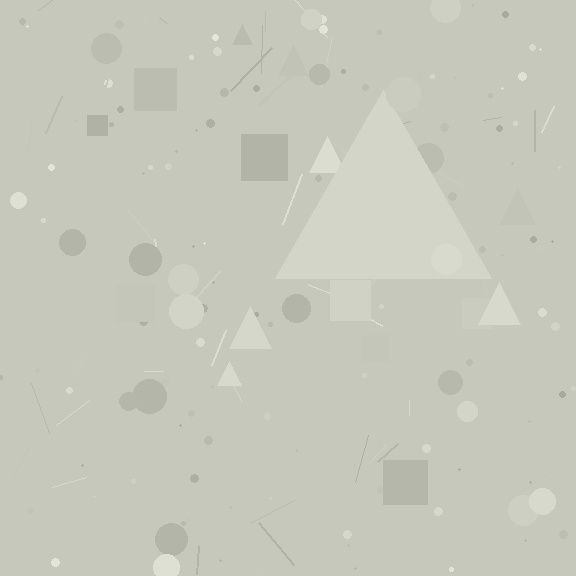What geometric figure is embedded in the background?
A triangle is embedded in the background.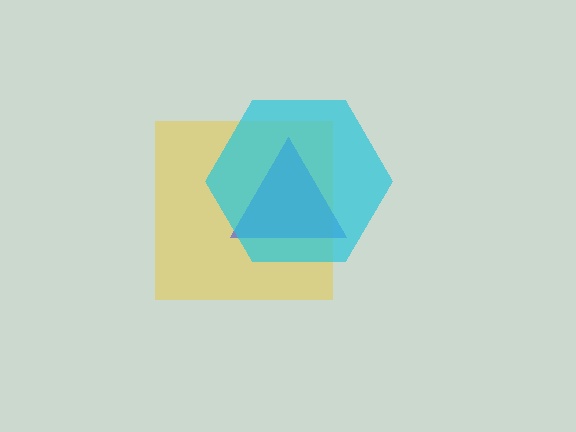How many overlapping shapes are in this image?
There are 3 overlapping shapes in the image.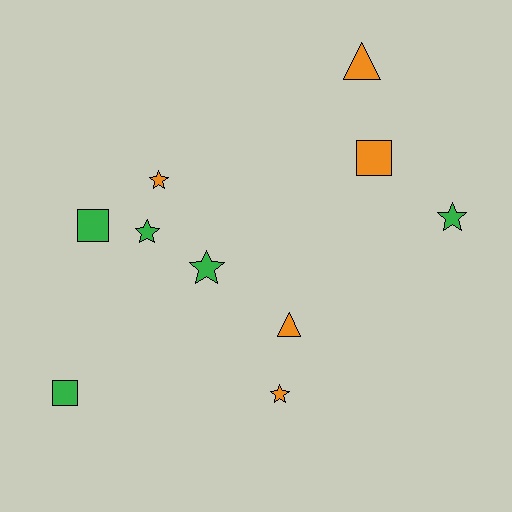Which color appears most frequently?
Green, with 5 objects.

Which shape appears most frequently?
Star, with 5 objects.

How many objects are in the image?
There are 10 objects.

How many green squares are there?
There are 2 green squares.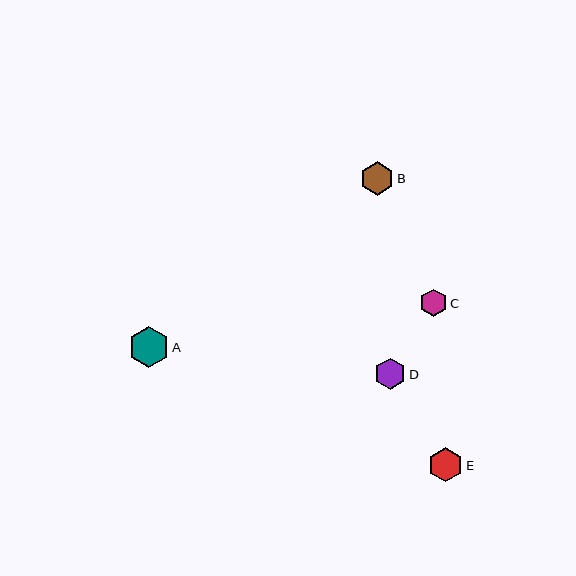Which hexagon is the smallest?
Hexagon C is the smallest with a size of approximately 27 pixels.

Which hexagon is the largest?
Hexagon A is the largest with a size of approximately 41 pixels.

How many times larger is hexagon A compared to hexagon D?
Hexagon A is approximately 1.3 times the size of hexagon D.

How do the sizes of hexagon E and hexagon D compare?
Hexagon E and hexagon D are approximately the same size.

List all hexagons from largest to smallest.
From largest to smallest: A, E, B, D, C.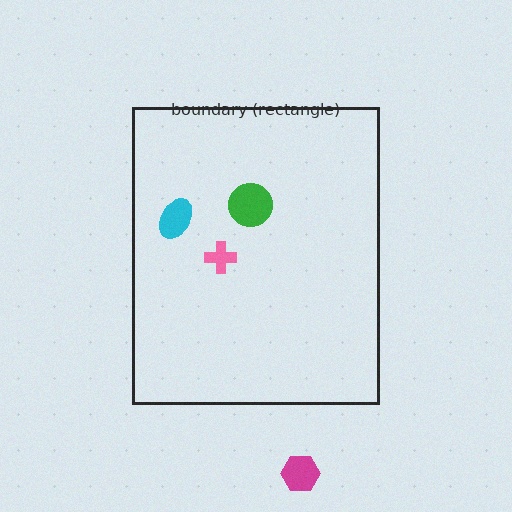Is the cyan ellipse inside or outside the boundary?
Inside.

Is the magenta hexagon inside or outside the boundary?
Outside.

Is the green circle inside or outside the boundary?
Inside.